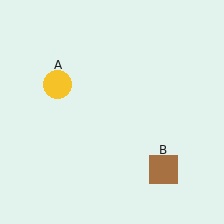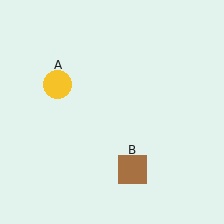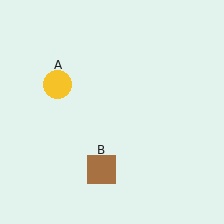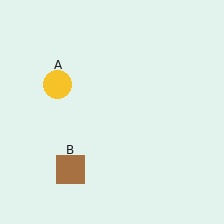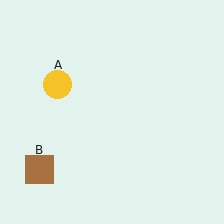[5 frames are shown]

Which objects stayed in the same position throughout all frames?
Yellow circle (object A) remained stationary.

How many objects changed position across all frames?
1 object changed position: brown square (object B).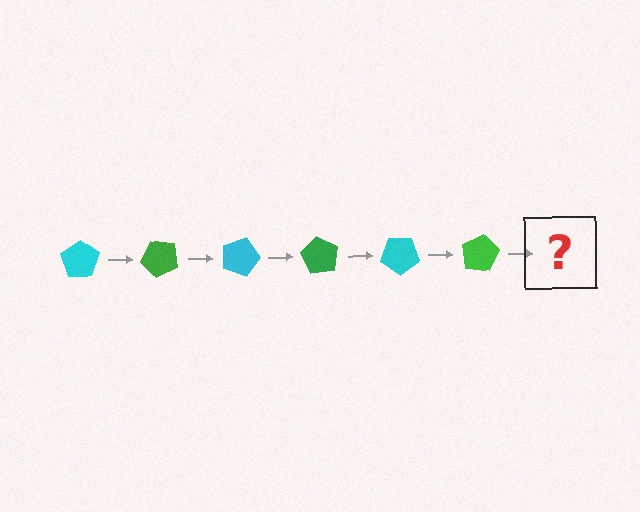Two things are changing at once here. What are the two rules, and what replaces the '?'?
The two rules are that it rotates 45 degrees each step and the color cycles through cyan and green. The '?' should be a cyan pentagon, rotated 270 degrees from the start.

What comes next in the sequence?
The next element should be a cyan pentagon, rotated 270 degrees from the start.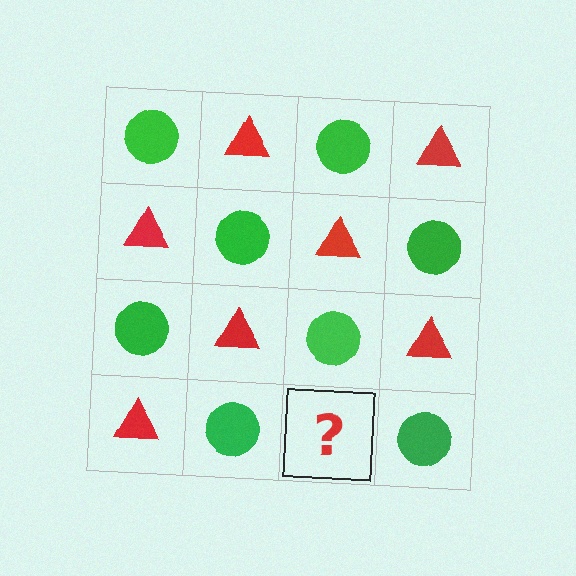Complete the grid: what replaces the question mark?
The question mark should be replaced with a red triangle.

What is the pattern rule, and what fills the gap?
The rule is that it alternates green circle and red triangle in a checkerboard pattern. The gap should be filled with a red triangle.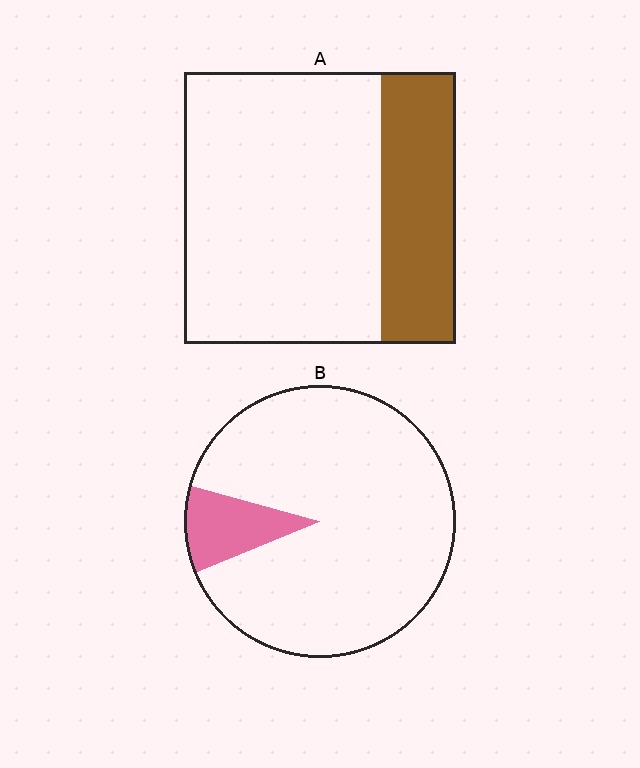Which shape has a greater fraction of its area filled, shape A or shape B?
Shape A.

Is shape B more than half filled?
No.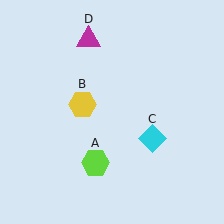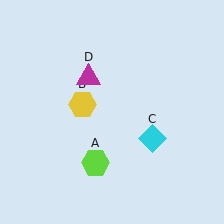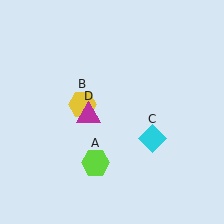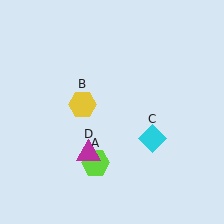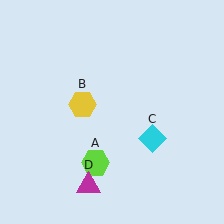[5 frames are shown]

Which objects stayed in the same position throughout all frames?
Lime hexagon (object A) and yellow hexagon (object B) and cyan diamond (object C) remained stationary.